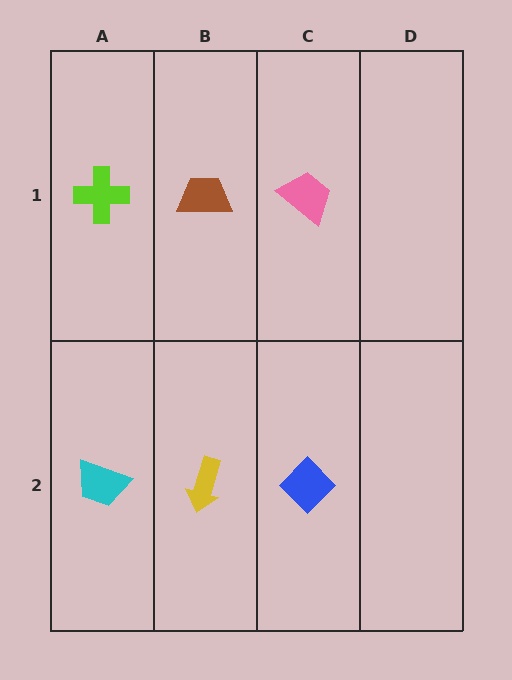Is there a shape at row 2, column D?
No, that cell is empty.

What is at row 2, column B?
A yellow arrow.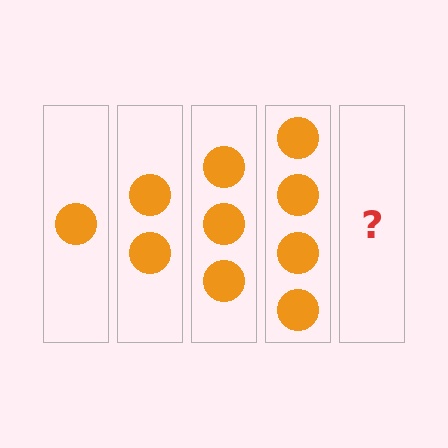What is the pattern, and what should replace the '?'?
The pattern is that each step adds one more circle. The '?' should be 5 circles.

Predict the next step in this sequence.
The next step is 5 circles.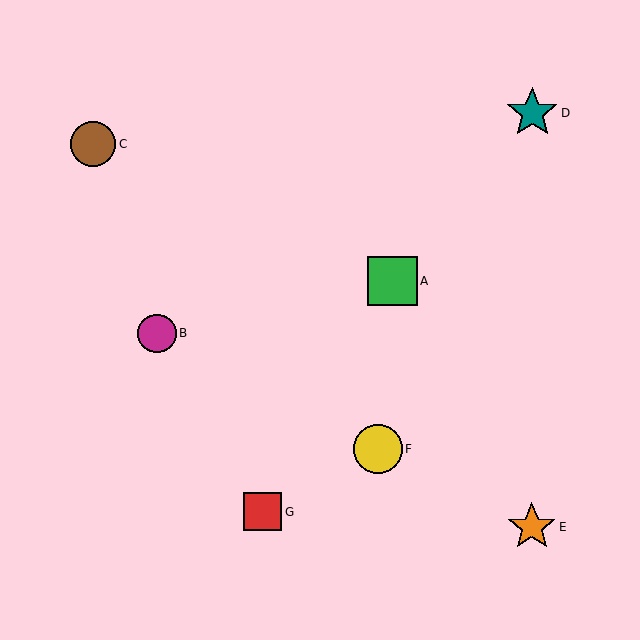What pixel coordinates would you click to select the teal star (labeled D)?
Click at (532, 113) to select the teal star D.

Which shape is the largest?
The teal star (labeled D) is the largest.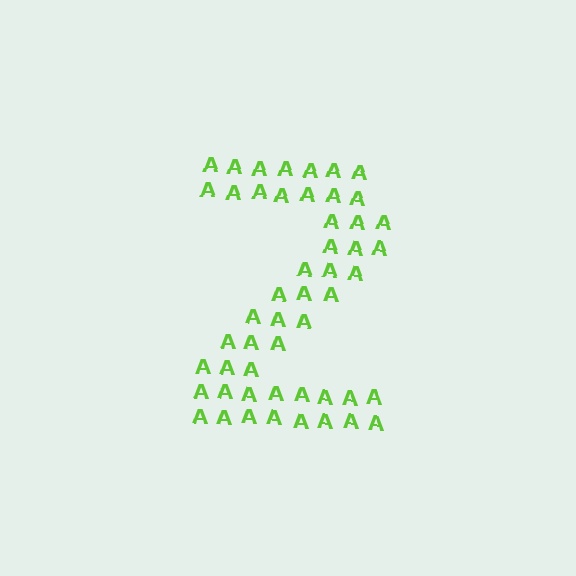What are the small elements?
The small elements are letter A's.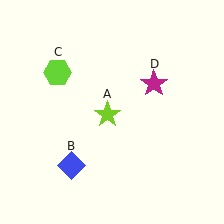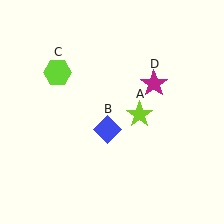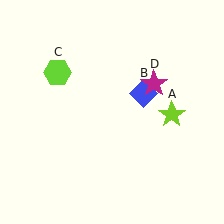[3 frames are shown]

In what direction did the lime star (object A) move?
The lime star (object A) moved right.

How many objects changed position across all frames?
2 objects changed position: lime star (object A), blue diamond (object B).